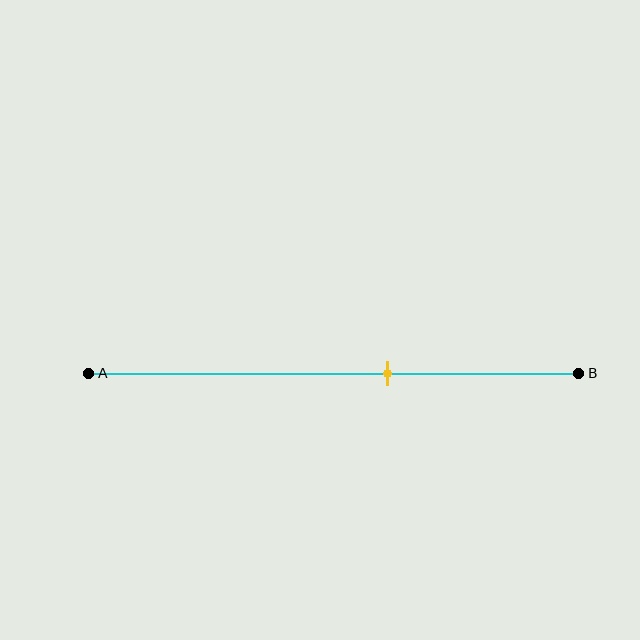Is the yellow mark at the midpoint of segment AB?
No, the mark is at about 60% from A, not at the 50% midpoint.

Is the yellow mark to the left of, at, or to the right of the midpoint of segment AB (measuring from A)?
The yellow mark is to the right of the midpoint of segment AB.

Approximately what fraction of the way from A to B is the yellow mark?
The yellow mark is approximately 60% of the way from A to B.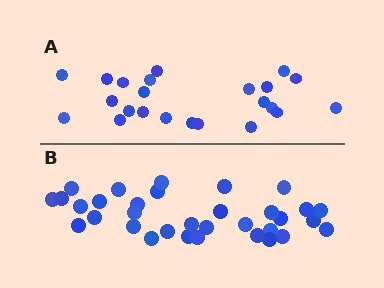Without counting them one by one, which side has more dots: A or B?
Region B (the bottom region) has more dots.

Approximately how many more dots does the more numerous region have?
Region B has roughly 10 or so more dots than region A.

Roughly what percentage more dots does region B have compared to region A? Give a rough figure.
About 45% more.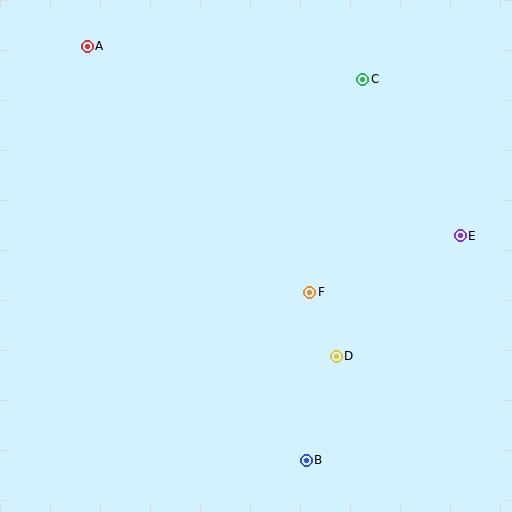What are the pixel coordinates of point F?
Point F is at (310, 292).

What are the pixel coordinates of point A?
Point A is at (87, 46).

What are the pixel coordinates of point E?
Point E is at (460, 236).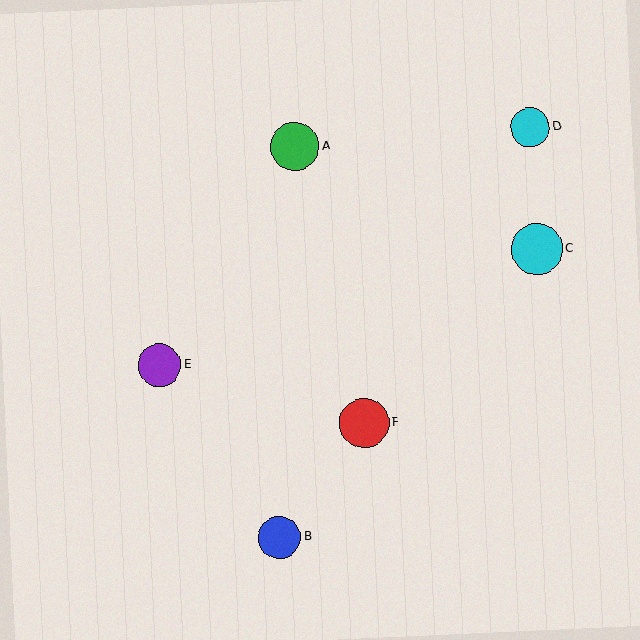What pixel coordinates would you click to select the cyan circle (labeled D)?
Click at (530, 127) to select the cyan circle D.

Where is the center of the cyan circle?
The center of the cyan circle is at (530, 127).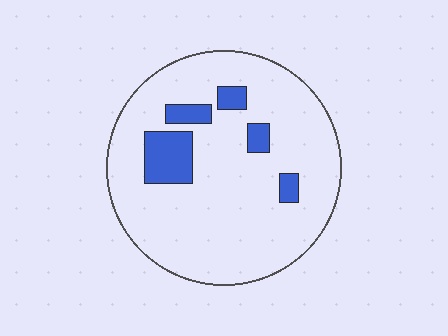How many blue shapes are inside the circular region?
5.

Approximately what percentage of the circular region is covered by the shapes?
Approximately 15%.